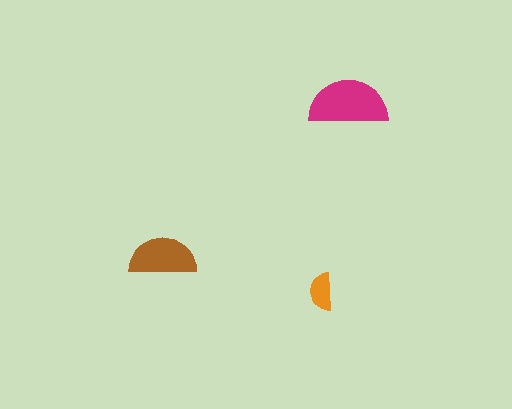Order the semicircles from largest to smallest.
the magenta one, the brown one, the orange one.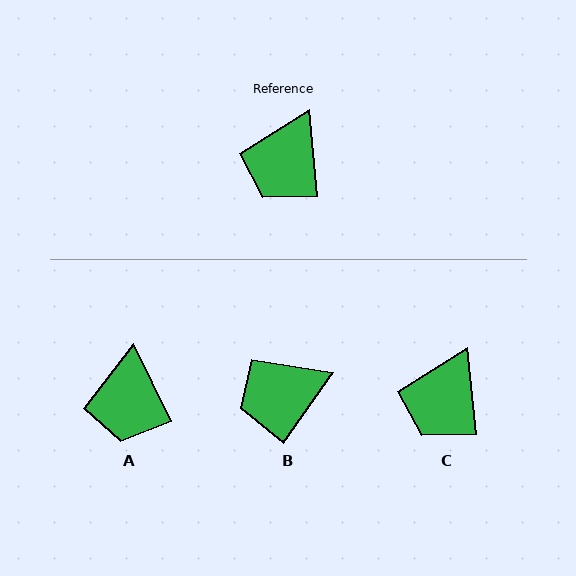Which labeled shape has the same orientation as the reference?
C.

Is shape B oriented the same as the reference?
No, it is off by about 41 degrees.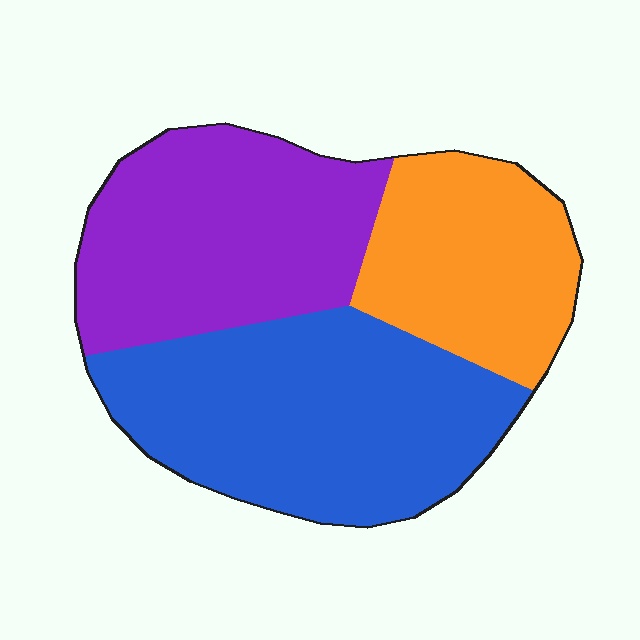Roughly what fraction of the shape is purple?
Purple takes up about one third (1/3) of the shape.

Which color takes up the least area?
Orange, at roughly 25%.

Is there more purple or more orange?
Purple.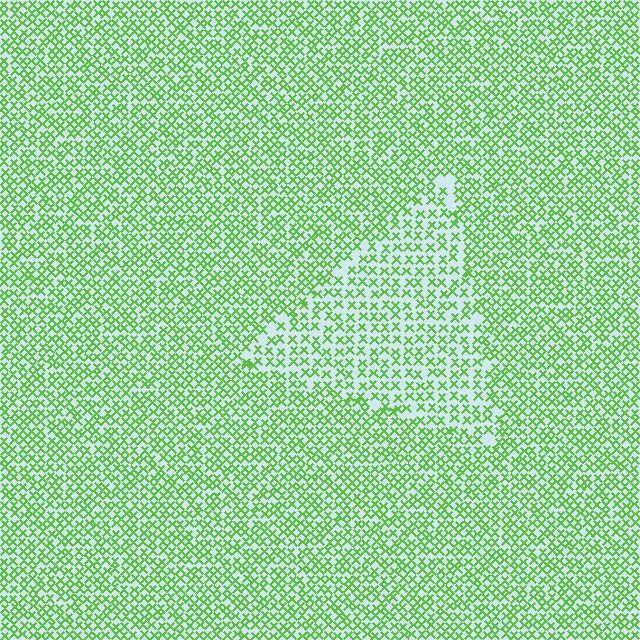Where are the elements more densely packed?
The elements are more densely packed outside the triangle boundary.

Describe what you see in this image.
The image contains small lime elements arranged at two different densities. A triangle-shaped region is visible where the elements are less densely packed than the surrounding area.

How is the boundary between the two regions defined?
The boundary is defined by a change in element density (approximately 1.5x ratio). All elements are the same color, size, and shape.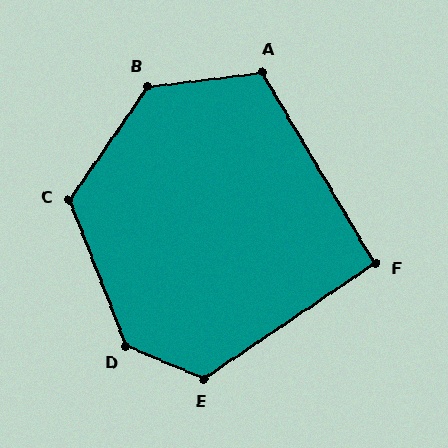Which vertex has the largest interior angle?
D, at approximately 134 degrees.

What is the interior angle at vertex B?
Approximately 132 degrees (obtuse).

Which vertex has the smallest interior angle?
F, at approximately 94 degrees.